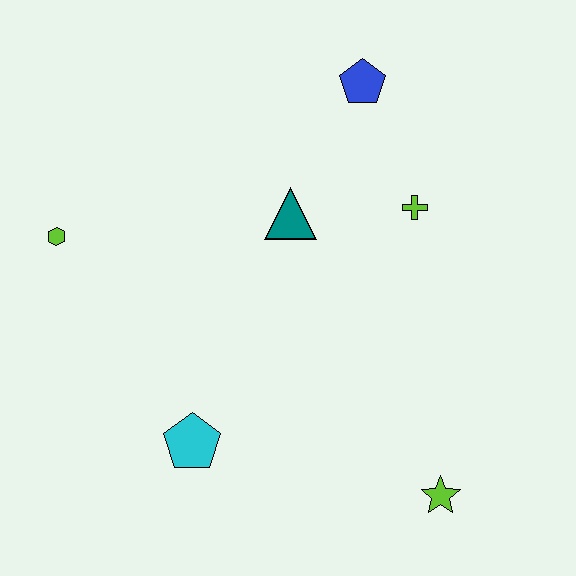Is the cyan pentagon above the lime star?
Yes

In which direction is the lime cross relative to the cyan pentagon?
The lime cross is above the cyan pentagon.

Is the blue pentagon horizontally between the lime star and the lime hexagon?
Yes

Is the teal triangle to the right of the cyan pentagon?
Yes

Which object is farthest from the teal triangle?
The lime star is farthest from the teal triangle.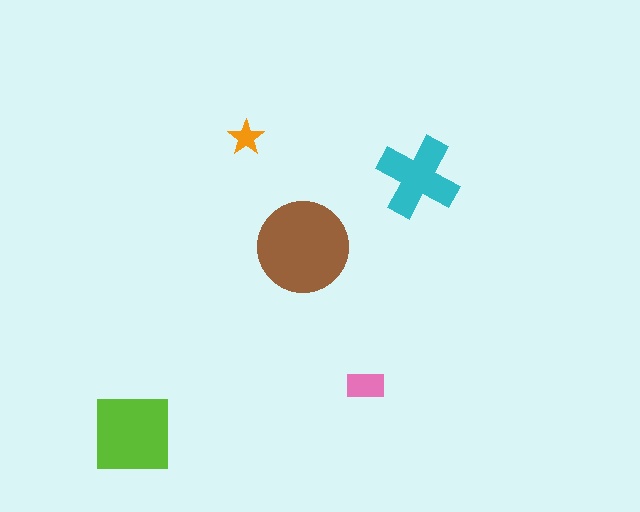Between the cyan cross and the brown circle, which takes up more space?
The brown circle.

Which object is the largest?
The brown circle.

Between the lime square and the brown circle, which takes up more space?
The brown circle.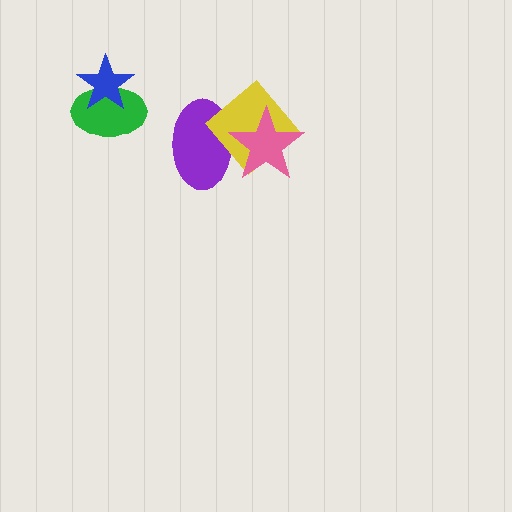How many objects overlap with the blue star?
1 object overlaps with the blue star.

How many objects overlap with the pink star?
2 objects overlap with the pink star.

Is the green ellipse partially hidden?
Yes, it is partially covered by another shape.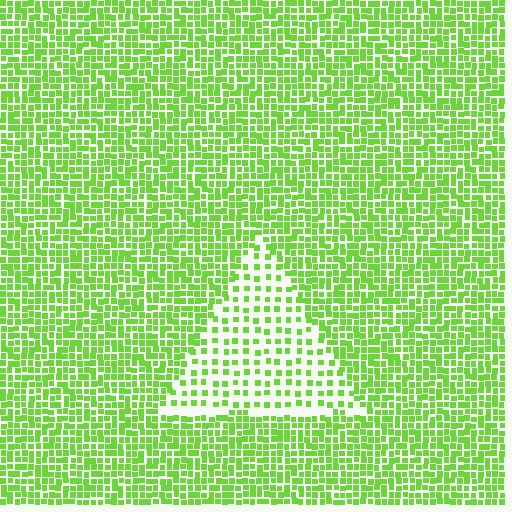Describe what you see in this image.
The image contains small lime elements arranged at two different densities. A triangle-shaped region is visible where the elements are less densely packed than the surrounding area.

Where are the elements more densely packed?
The elements are more densely packed outside the triangle boundary.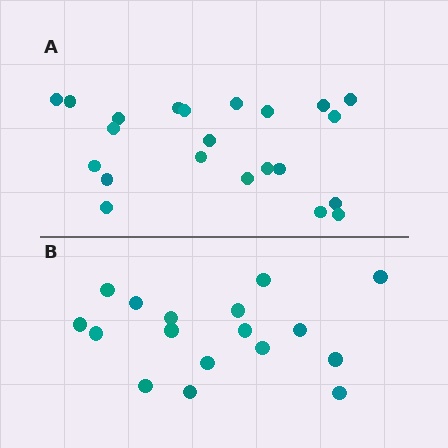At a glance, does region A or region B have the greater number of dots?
Region A (the top region) has more dots.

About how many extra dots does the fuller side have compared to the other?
Region A has about 5 more dots than region B.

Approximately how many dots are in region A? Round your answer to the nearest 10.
About 20 dots. (The exact count is 22, which rounds to 20.)